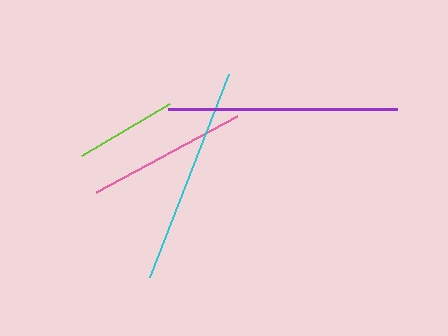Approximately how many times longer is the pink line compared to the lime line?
The pink line is approximately 1.6 times the length of the lime line.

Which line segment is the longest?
The purple line is the longest at approximately 229 pixels.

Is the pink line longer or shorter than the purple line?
The purple line is longer than the pink line.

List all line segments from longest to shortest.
From longest to shortest: purple, cyan, pink, lime.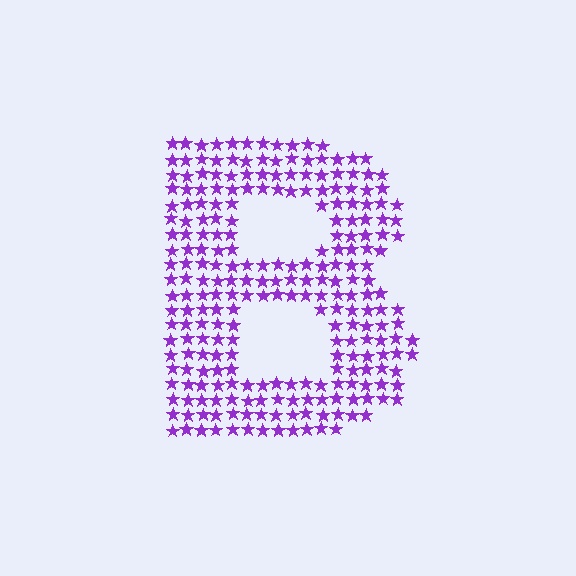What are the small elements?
The small elements are stars.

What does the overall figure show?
The overall figure shows the letter B.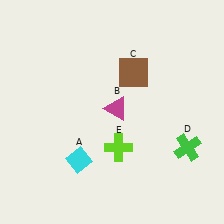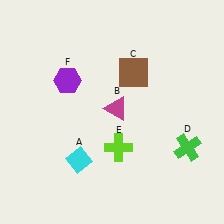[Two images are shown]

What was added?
A purple hexagon (F) was added in Image 2.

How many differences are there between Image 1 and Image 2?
There is 1 difference between the two images.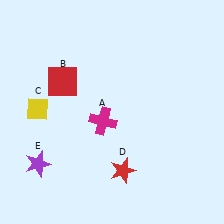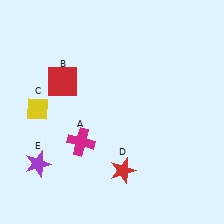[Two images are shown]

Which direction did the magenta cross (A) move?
The magenta cross (A) moved left.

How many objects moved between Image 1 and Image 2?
1 object moved between the two images.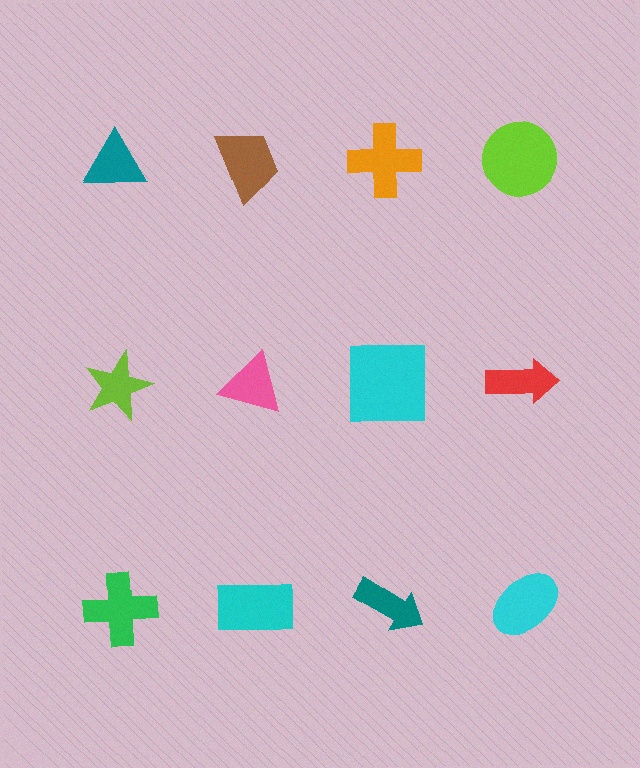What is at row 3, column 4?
A cyan ellipse.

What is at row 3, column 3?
A teal arrow.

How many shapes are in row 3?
4 shapes.